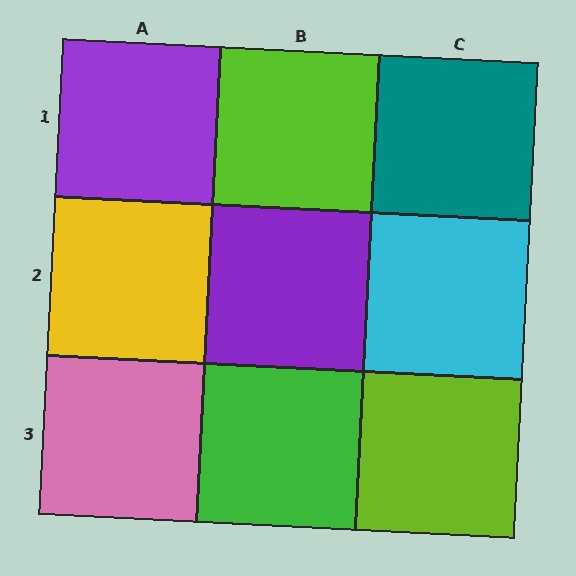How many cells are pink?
1 cell is pink.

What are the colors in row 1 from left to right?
Purple, lime, teal.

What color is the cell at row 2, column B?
Purple.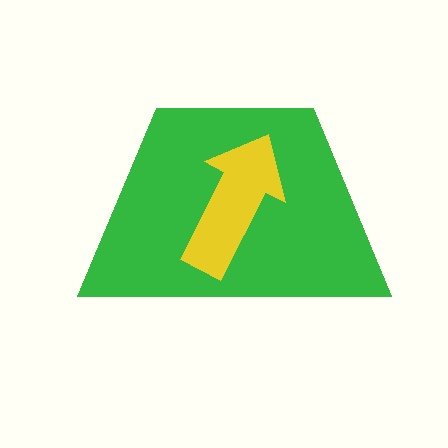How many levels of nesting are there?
2.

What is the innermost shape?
The yellow arrow.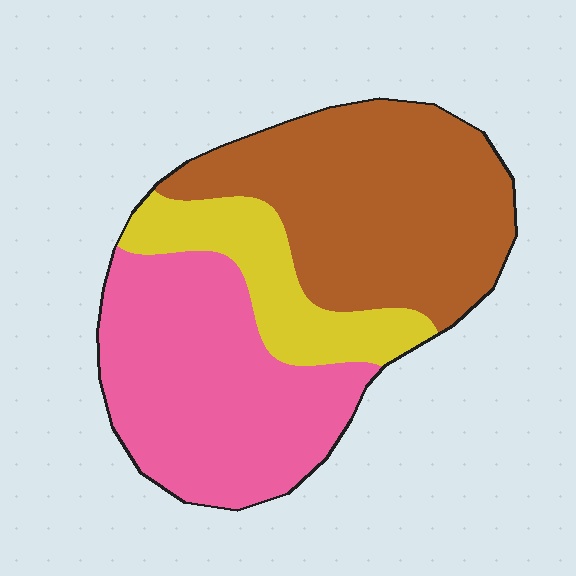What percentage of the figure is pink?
Pink takes up between a third and a half of the figure.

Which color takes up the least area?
Yellow, at roughly 15%.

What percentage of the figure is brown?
Brown covers roughly 45% of the figure.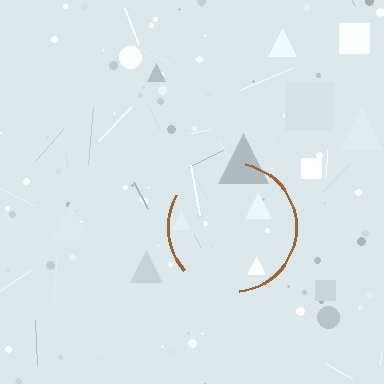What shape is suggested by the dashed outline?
The dashed outline suggests a circle.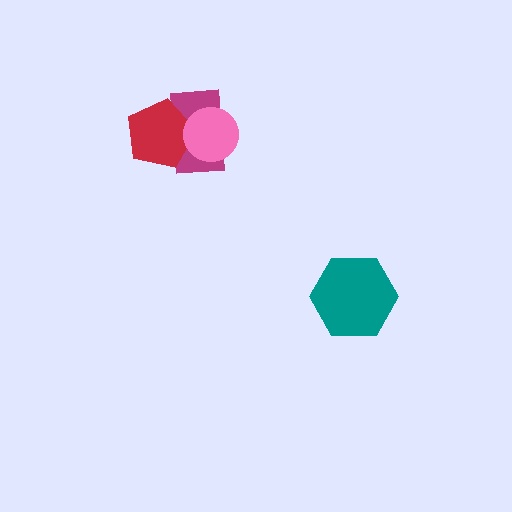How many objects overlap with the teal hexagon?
0 objects overlap with the teal hexagon.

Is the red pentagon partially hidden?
Yes, it is partially covered by another shape.